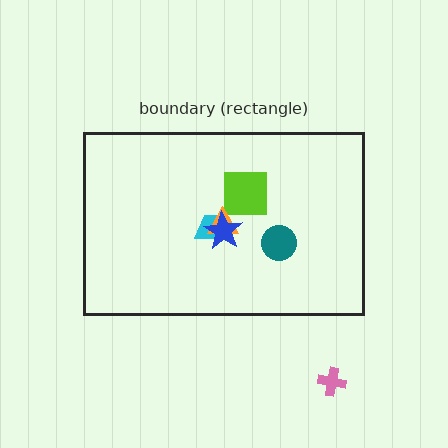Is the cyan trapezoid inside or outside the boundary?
Inside.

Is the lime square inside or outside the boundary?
Inside.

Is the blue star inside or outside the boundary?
Inside.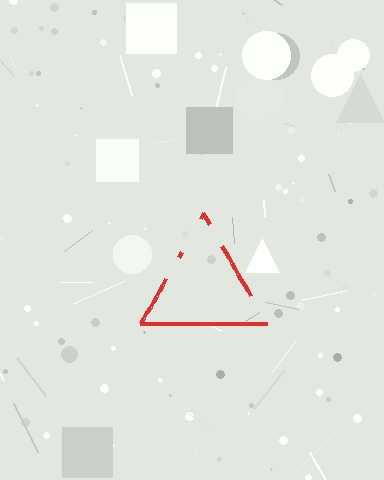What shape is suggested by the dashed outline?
The dashed outline suggests a triangle.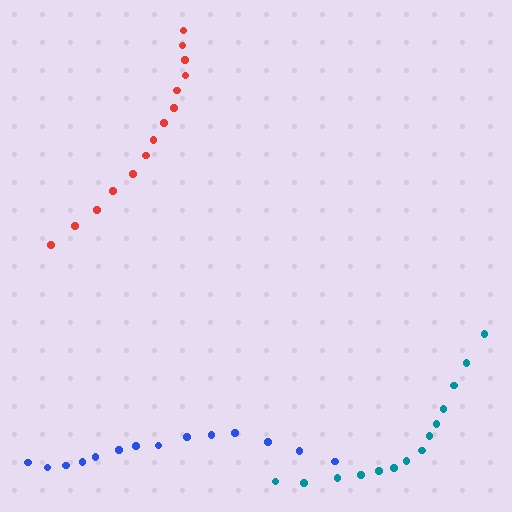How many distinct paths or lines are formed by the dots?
There are 3 distinct paths.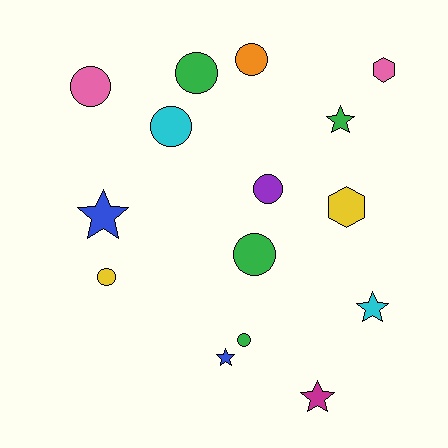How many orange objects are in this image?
There is 1 orange object.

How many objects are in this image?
There are 15 objects.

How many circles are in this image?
There are 8 circles.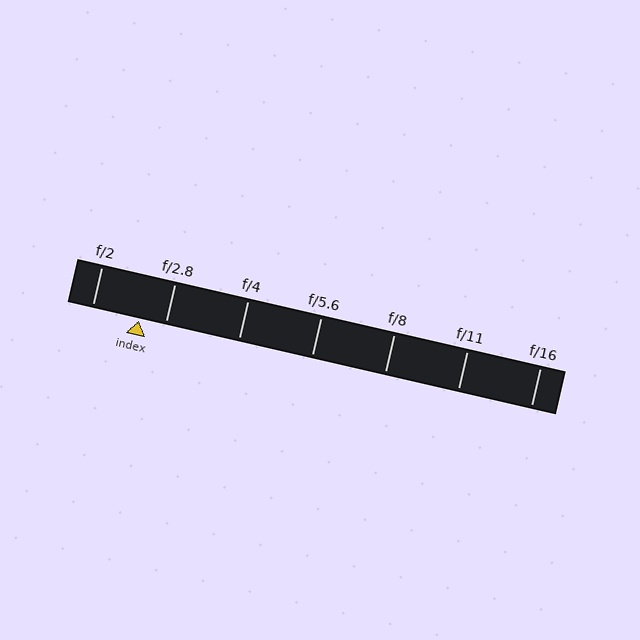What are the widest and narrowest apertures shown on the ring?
The widest aperture shown is f/2 and the narrowest is f/16.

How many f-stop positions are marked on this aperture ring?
There are 7 f-stop positions marked.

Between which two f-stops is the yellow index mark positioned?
The index mark is between f/2 and f/2.8.